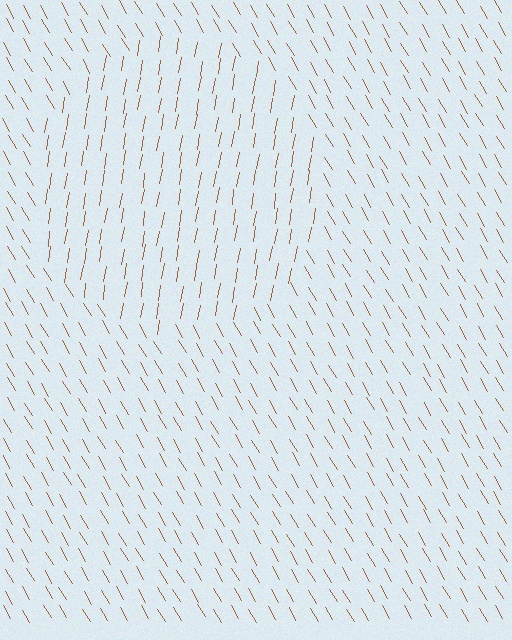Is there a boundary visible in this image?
Yes, there is a texture boundary formed by a change in line orientation.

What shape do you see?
I see a circle.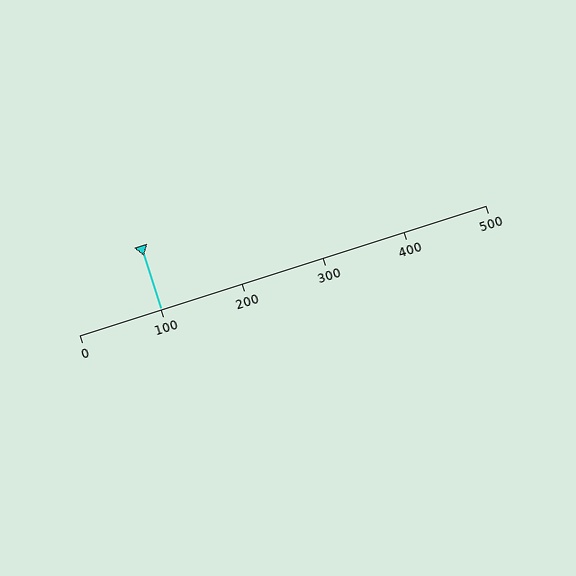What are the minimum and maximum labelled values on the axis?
The axis runs from 0 to 500.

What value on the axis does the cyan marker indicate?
The marker indicates approximately 100.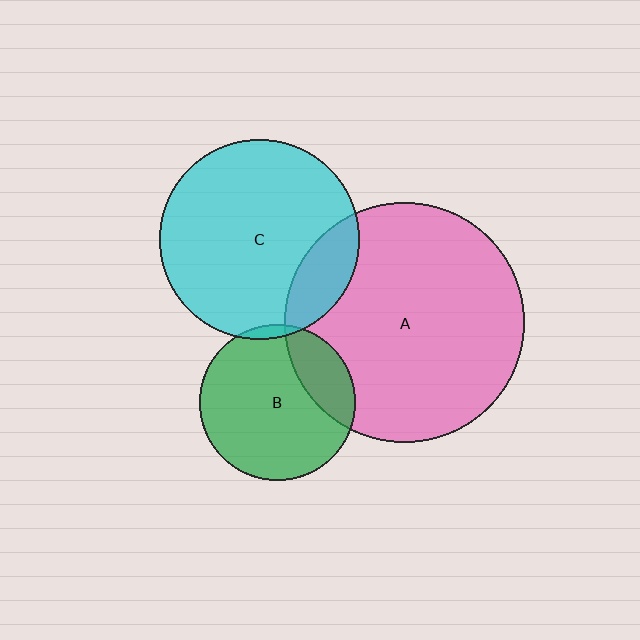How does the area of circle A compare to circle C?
Approximately 1.4 times.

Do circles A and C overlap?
Yes.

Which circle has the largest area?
Circle A (pink).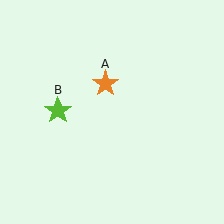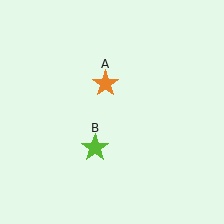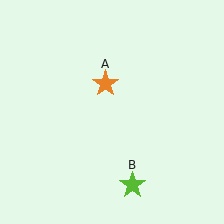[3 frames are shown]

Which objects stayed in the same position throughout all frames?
Orange star (object A) remained stationary.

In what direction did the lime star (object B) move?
The lime star (object B) moved down and to the right.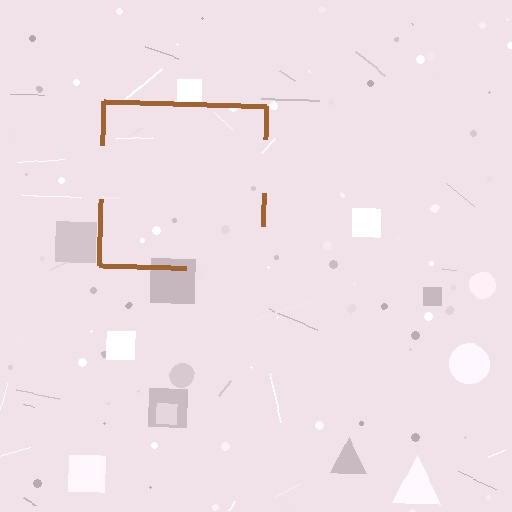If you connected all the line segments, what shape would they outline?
They would outline a square.